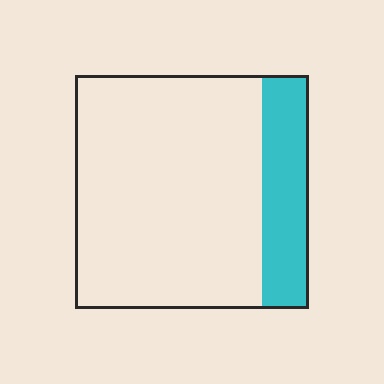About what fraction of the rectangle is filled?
About one fifth (1/5).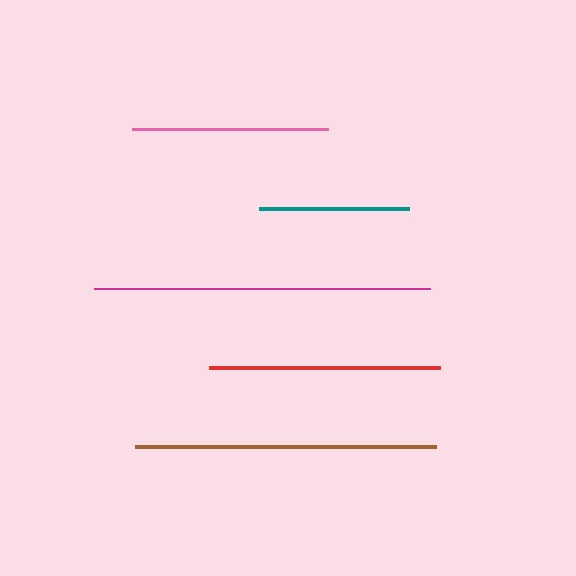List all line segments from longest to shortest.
From longest to shortest: magenta, brown, red, pink, teal.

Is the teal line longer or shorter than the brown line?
The brown line is longer than the teal line.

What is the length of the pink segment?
The pink segment is approximately 196 pixels long.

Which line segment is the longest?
The magenta line is the longest at approximately 336 pixels.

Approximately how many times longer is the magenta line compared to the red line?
The magenta line is approximately 1.5 times the length of the red line.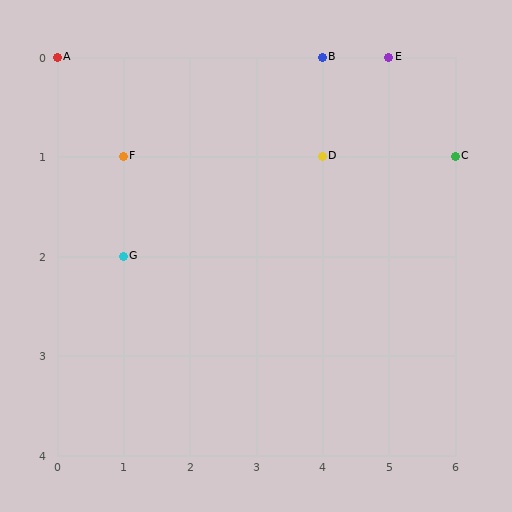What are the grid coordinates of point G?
Point G is at grid coordinates (1, 2).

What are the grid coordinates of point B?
Point B is at grid coordinates (4, 0).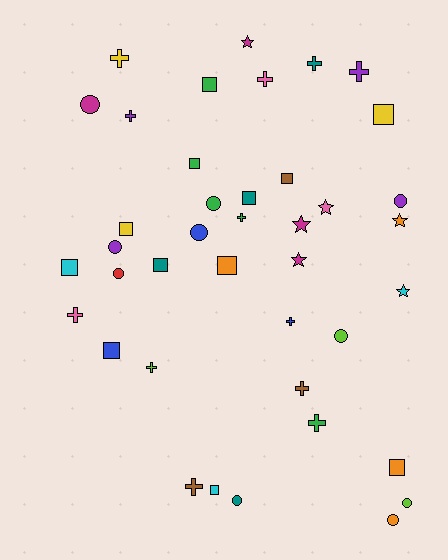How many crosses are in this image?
There are 12 crosses.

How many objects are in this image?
There are 40 objects.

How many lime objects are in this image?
There are 3 lime objects.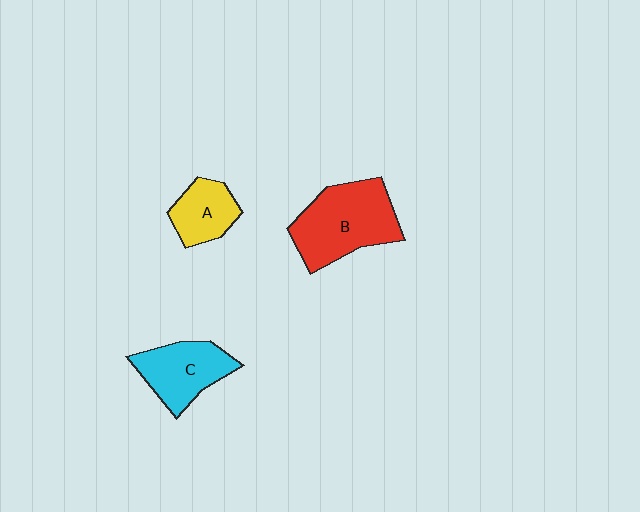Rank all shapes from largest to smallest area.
From largest to smallest: B (red), C (cyan), A (yellow).